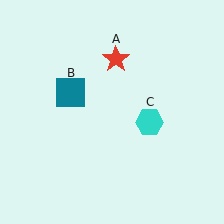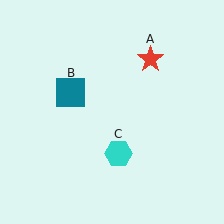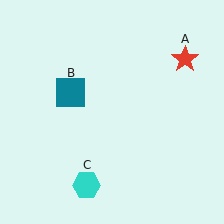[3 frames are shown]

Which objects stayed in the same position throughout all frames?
Teal square (object B) remained stationary.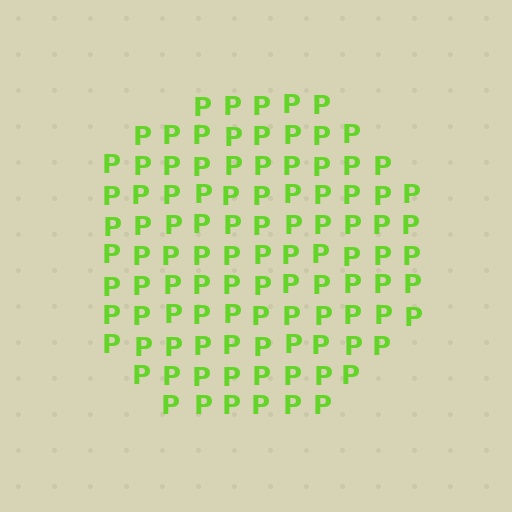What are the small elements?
The small elements are letter P's.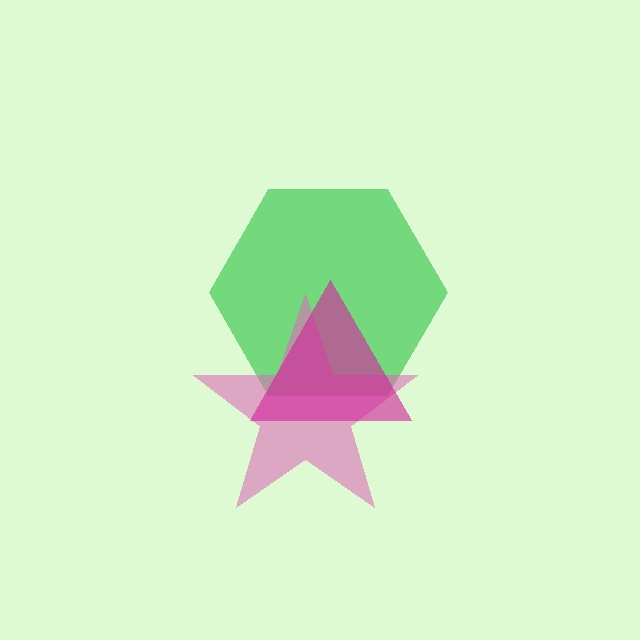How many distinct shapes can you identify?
There are 3 distinct shapes: a green hexagon, a pink star, a magenta triangle.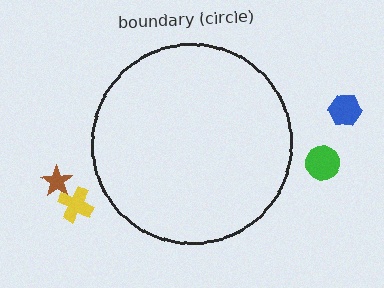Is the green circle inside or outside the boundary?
Outside.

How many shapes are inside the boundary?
0 inside, 4 outside.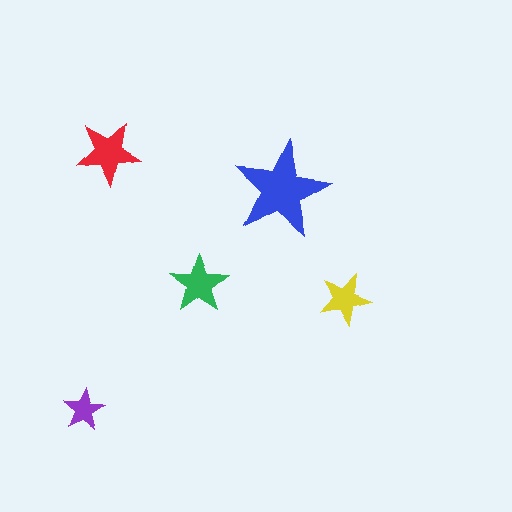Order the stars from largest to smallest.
the blue one, the red one, the green one, the yellow one, the purple one.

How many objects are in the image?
There are 5 objects in the image.